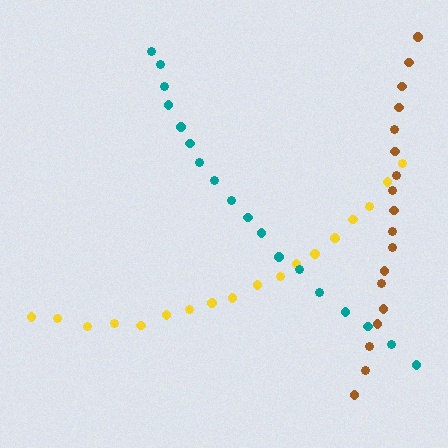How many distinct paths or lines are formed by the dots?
There are 3 distinct paths.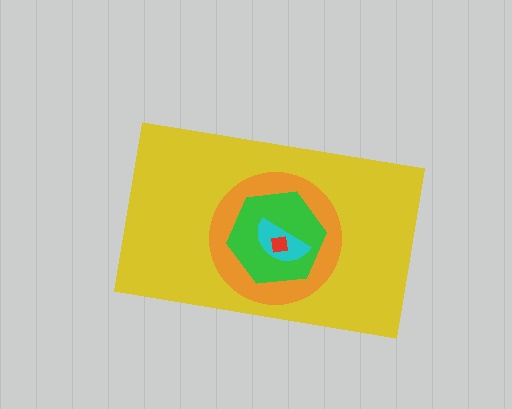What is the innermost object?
The red square.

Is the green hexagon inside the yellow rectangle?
Yes.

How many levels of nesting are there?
5.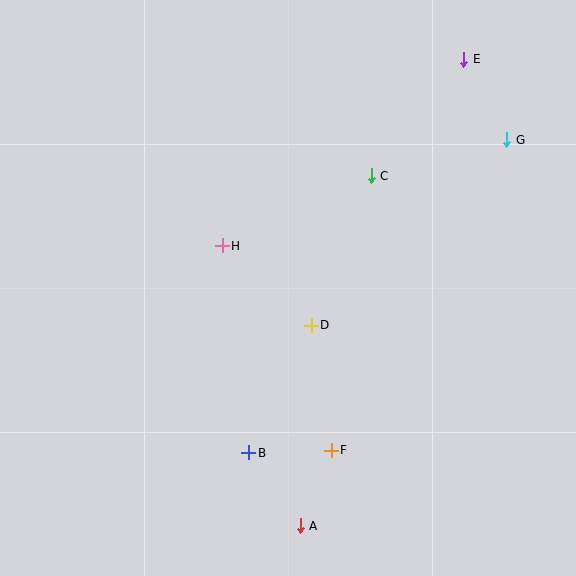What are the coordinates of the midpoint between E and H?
The midpoint between E and H is at (343, 152).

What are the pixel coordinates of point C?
Point C is at (371, 176).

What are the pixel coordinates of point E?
Point E is at (464, 59).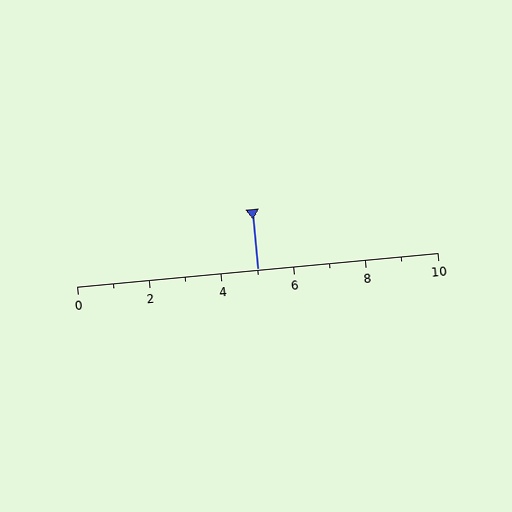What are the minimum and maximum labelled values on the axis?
The axis runs from 0 to 10.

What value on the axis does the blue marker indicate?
The marker indicates approximately 5.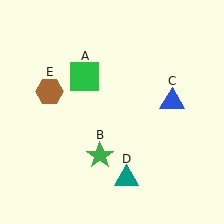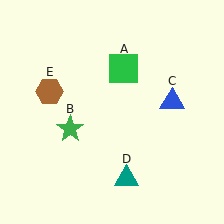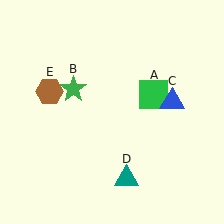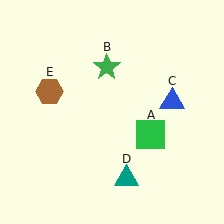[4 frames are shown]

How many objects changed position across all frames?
2 objects changed position: green square (object A), green star (object B).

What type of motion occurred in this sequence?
The green square (object A), green star (object B) rotated clockwise around the center of the scene.